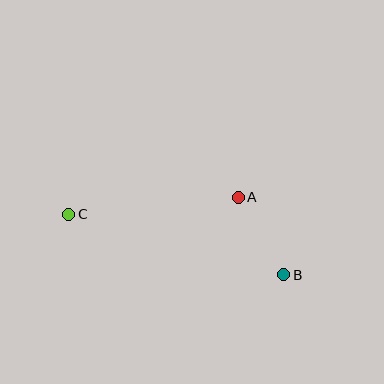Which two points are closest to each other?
Points A and B are closest to each other.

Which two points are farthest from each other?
Points B and C are farthest from each other.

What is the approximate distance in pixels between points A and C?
The distance between A and C is approximately 170 pixels.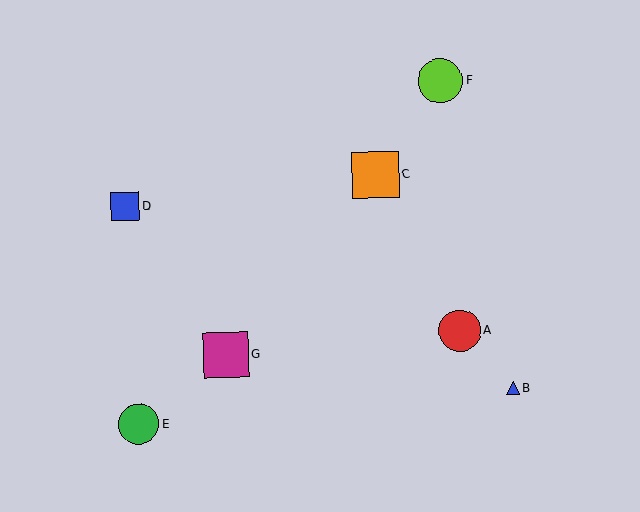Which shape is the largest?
The orange square (labeled C) is the largest.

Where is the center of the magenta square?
The center of the magenta square is at (226, 355).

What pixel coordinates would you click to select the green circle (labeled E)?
Click at (139, 424) to select the green circle E.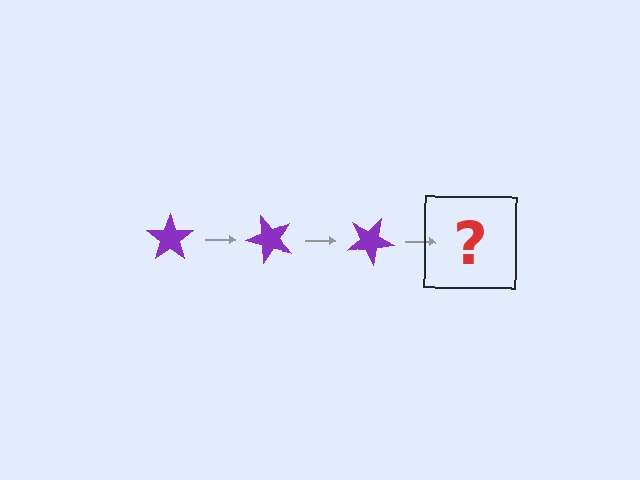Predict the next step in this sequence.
The next step is a purple star rotated 150 degrees.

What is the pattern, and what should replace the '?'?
The pattern is that the star rotates 50 degrees each step. The '?' should be a purple star rotated 150 degrees.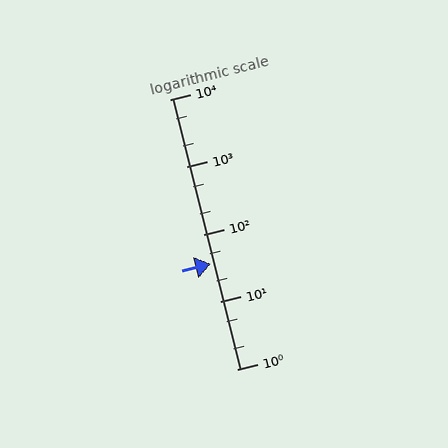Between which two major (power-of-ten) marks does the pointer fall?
The pointer is between 10 and 100.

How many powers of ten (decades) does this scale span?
The scale spans 4 decades, from 1 to 10000.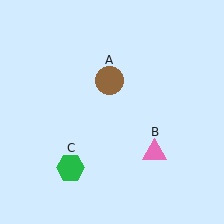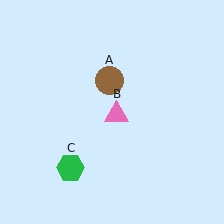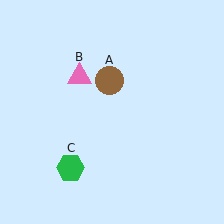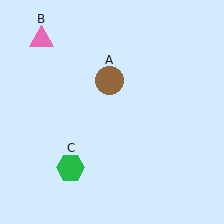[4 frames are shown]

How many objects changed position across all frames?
1 object changed position: pink triangle (object B).